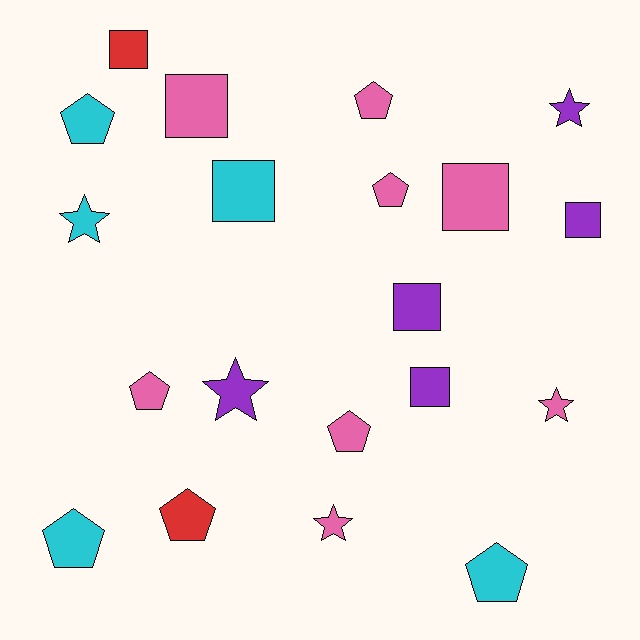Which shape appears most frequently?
Pentagon, with 8 objects.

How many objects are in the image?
There are 20 objects.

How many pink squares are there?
There are 2 pink squares.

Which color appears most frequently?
Pink, with 8 objects.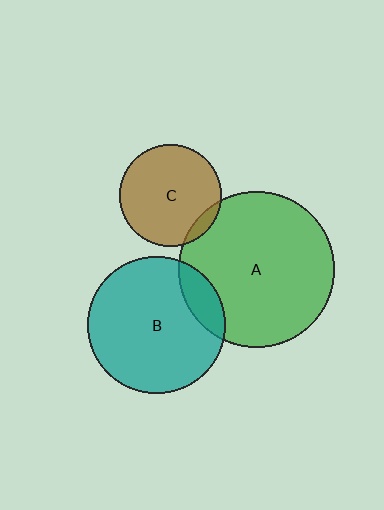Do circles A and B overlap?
Yes.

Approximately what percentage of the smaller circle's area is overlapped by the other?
Approximately 15%.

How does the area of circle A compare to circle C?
Approximately 2.3 times.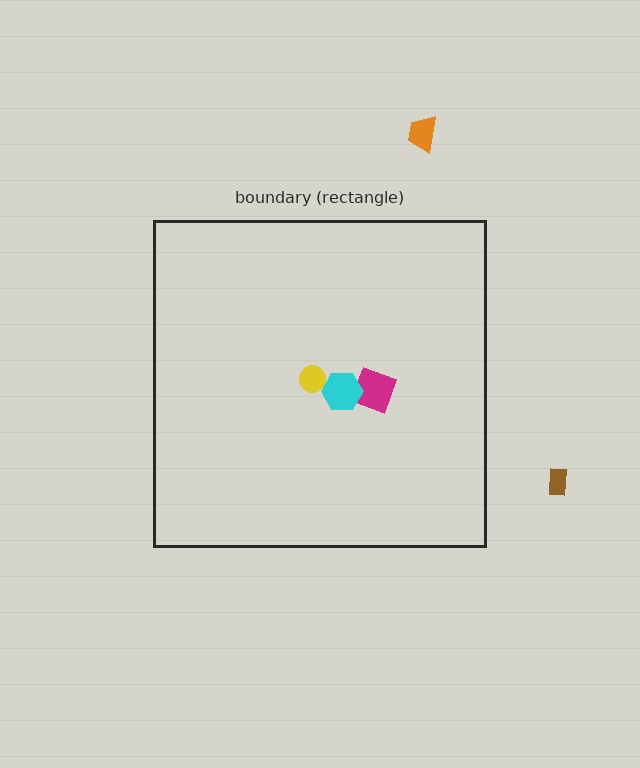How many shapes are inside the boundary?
3 inside, 2 outside.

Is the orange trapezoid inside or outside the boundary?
Outside.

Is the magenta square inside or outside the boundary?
Inside.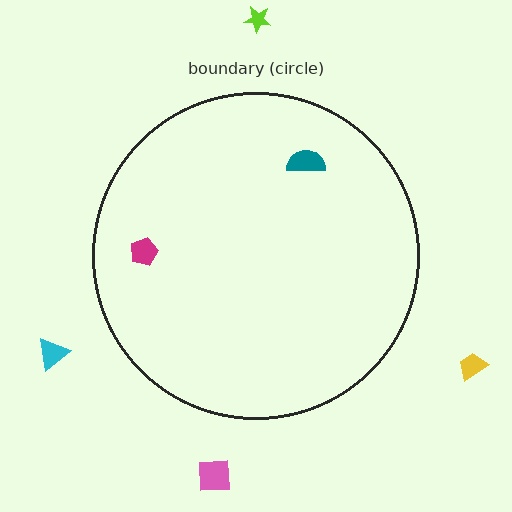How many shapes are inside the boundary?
2 inside, 4 outside.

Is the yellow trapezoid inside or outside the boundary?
Outside.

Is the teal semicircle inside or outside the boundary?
Inside.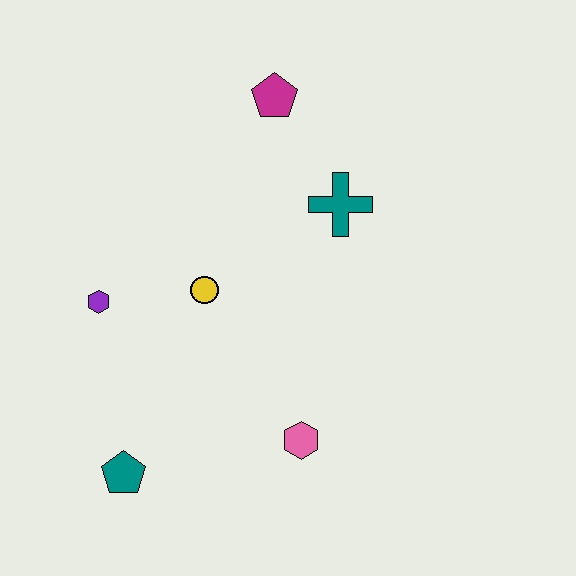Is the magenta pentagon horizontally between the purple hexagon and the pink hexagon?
Yes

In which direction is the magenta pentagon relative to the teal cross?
The magenta pentagon is above the teal cross.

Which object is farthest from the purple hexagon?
The magenta pentagon is farthest from the purple hexagon.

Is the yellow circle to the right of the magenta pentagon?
No